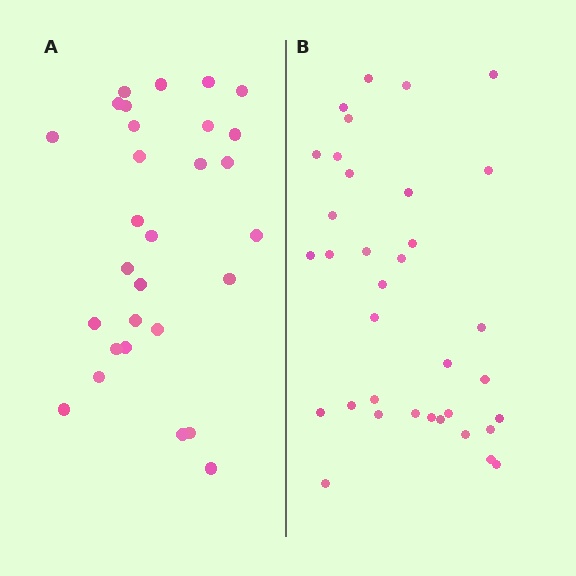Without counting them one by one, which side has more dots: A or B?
Region B (the right region) has more dots.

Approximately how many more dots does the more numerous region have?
Region B has about 6 more dots than region A.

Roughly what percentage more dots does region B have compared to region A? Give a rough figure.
About 20% more.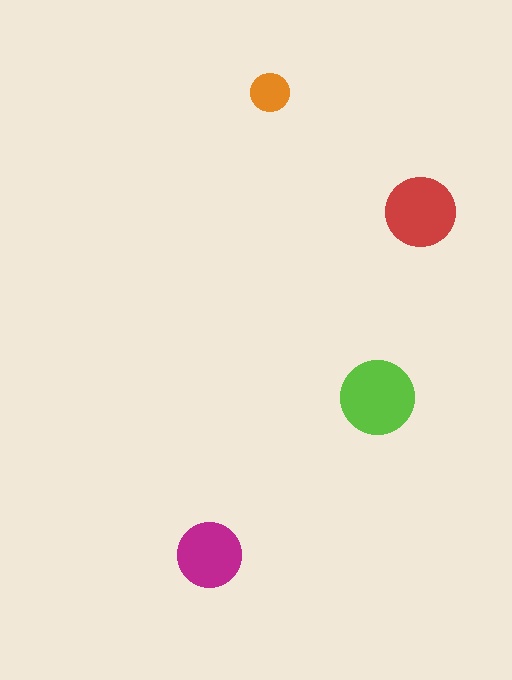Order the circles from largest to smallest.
the lime one, the red one, the magenta one, the orange one.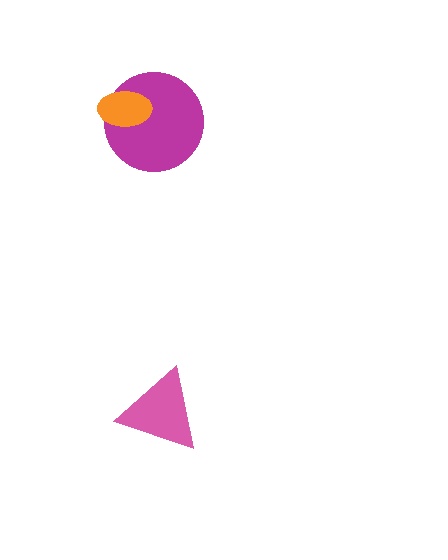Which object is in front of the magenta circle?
The orange ellipse is in front of the magenta circle.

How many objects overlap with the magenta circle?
1 object overlaps with the magenta circle.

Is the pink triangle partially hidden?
No, no other shape covers it.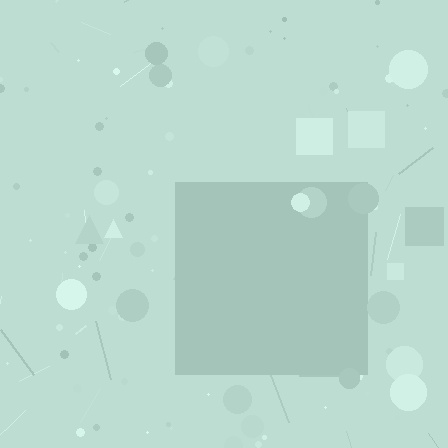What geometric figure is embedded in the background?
A square is embedded in the background.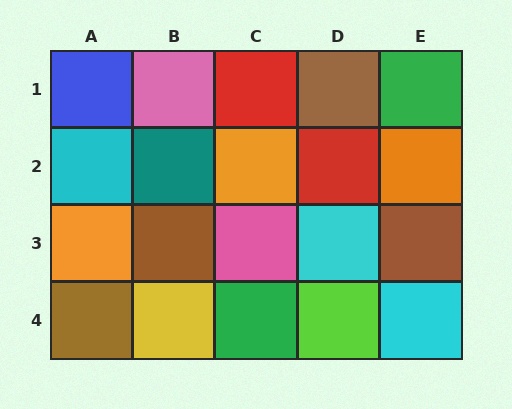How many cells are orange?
3 cells are orange.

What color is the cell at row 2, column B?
Teal.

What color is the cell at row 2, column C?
Orange.